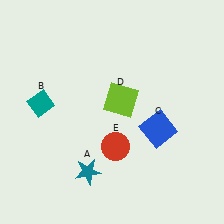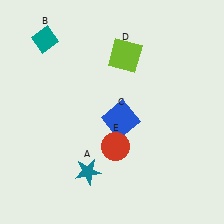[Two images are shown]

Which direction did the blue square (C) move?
The blue square (C) moved left.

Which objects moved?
The objects that moved are: the teal diamond (B), the blue square (C), the lime square (D).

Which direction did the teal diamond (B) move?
The teal diamond (B) moved up.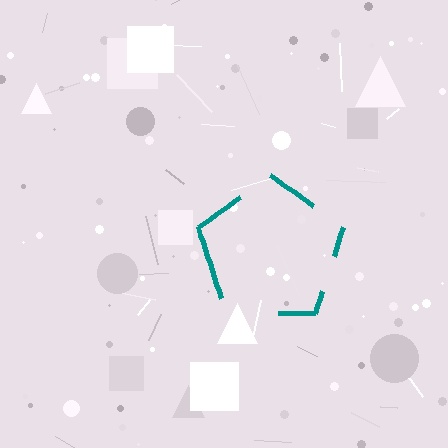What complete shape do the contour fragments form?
The contour fragments form a pentagon.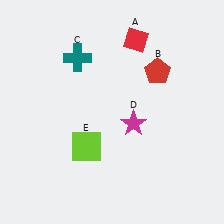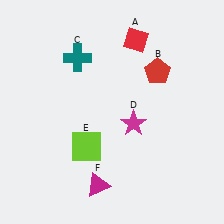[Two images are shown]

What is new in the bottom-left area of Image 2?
A magenta triangle (F) was added in the bottom-left area of Image 2.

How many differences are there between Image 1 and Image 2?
There is 1 difference between the two images.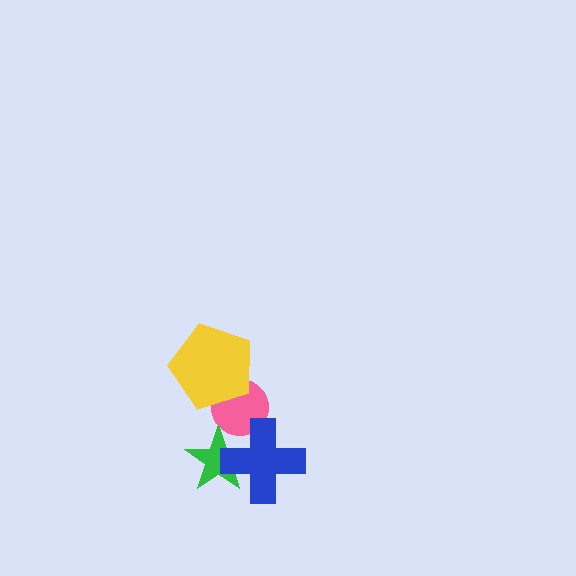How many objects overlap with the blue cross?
2 objects overlap with the blue cross.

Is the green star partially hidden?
Yes, it is partially covered by another shape.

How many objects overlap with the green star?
2 objects overlap with the green star.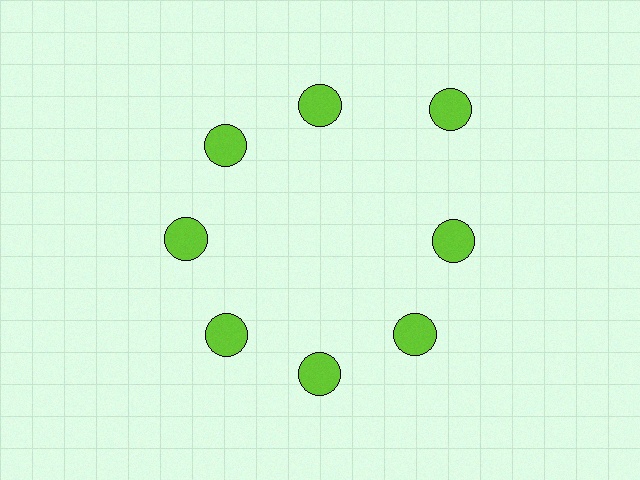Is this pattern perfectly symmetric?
No. The 8 lime circles are arranged in a ring, but one element near the 2 o'clock position is pushed outward from the center, breaking the 8-fold rotational symmetry.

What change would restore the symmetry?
The symmetry would be restored by moving it inward, back onto the ring so that all 8 circles sit at equal angles and equal distance from the center.